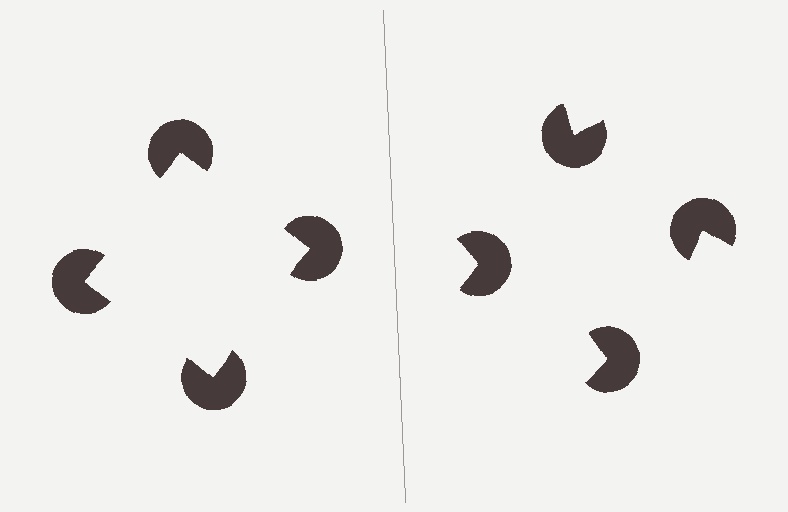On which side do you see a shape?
An illusory square appears on the left side. On the right side the wedge cuts are rotated, so no coherent shape forms.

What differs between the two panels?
The pac-man discs are positioned identically on both sides; only the wedge orientations differ. On the left they align to a square; on the right they are misaligned.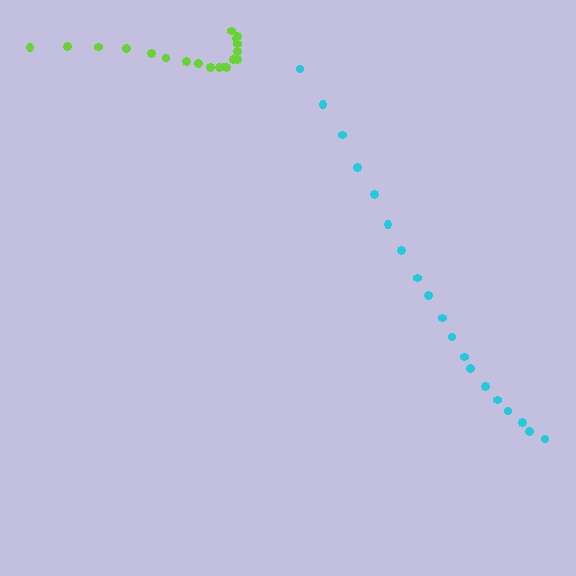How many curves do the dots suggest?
There are 2 distinct paths.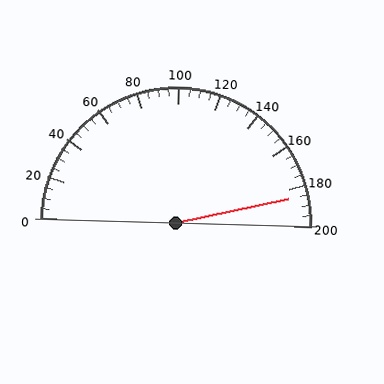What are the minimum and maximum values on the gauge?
The gauge ranges from 0 to 200.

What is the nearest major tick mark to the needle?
The nearest major tick mark is 180.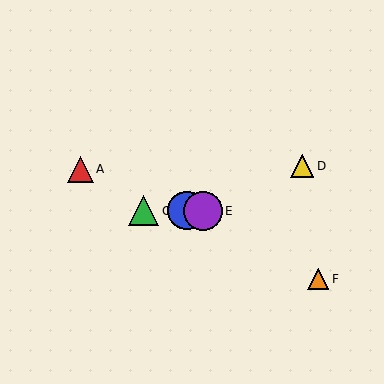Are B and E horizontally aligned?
Yes, both are at y≈211.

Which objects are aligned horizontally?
Objects B, C, E are aligned horizontally.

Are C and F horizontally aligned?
No, C is at y≈211 and F is at y≈279.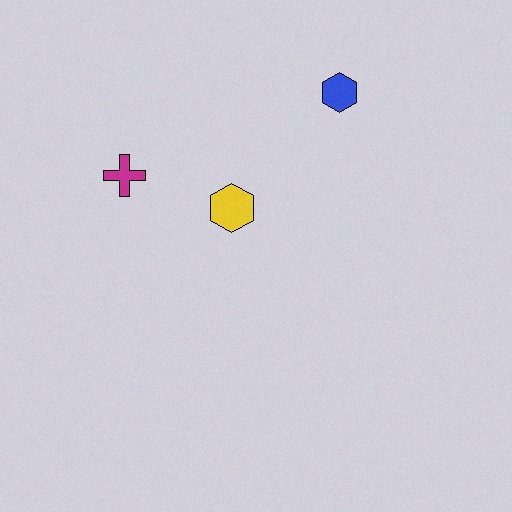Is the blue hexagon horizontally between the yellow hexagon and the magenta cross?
No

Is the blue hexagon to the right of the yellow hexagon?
Yes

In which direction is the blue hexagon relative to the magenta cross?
The blue hexagon is to the right of the magenta cross.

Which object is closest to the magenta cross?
The yellow hexagon is closest to the magenta cross.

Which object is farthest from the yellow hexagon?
The blue hexagon is farthest from the yellow hexagon.